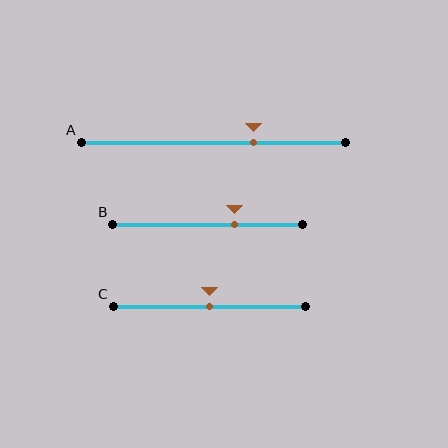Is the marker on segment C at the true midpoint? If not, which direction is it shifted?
Yes, the marker on segment C is at the true midpoint.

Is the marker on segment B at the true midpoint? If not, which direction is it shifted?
No, the marker on segment B is shifted to the right by about 14% of the segment length.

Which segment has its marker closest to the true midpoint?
Segment C has its marker closest to the true midpoint.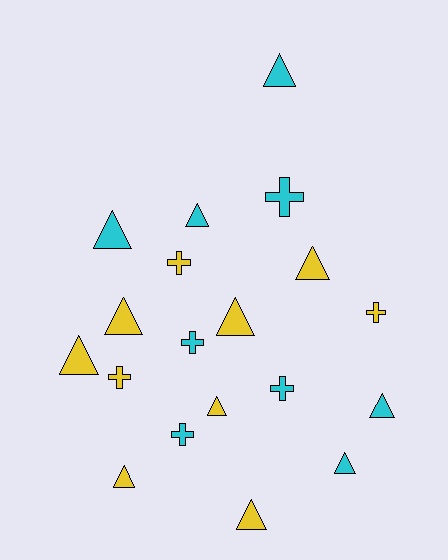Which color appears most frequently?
Yellow, with 10 objects.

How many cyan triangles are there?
There are 5 cyan triangles.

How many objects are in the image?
There are 19 objects.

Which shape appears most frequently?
Triangle, with 12 objects.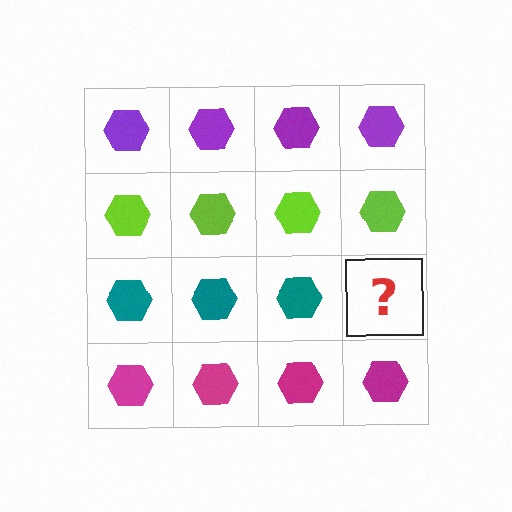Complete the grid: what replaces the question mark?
The question mark should be replaced with a teal hexagon.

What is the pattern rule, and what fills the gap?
The rule is that each row has a consistent color. The gap should be filled with a teal hexagon.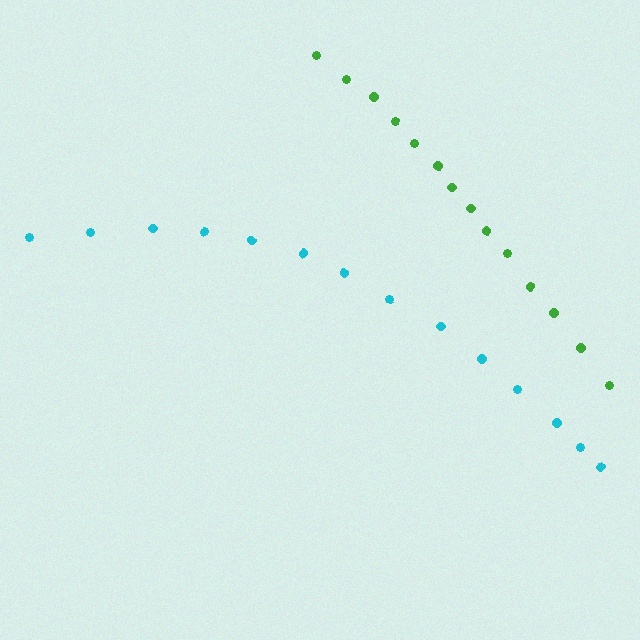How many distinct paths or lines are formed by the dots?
There are 2 distinct paths.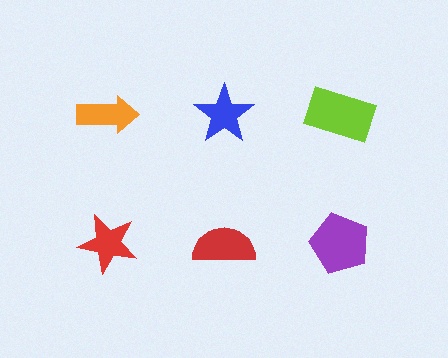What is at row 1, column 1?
An orange arrow.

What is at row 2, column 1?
A red star.